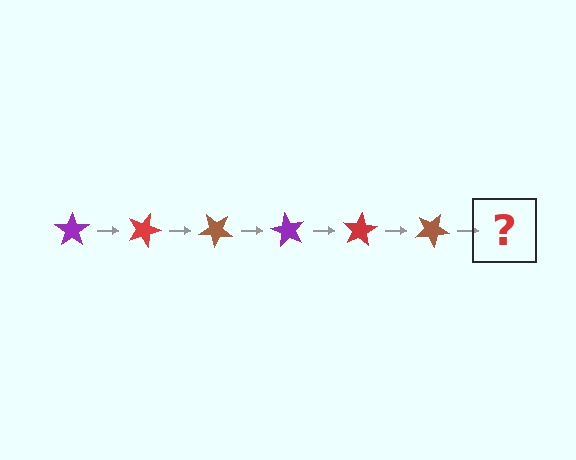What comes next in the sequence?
The next element should be a purple star, rotated 120 degrees from the start.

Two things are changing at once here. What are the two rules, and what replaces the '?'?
The two rules are that it rotates 20 degrees each step and the color cycles through purple, red, and brown. The '?' should be a purple star, rotated 120 degrees from the start.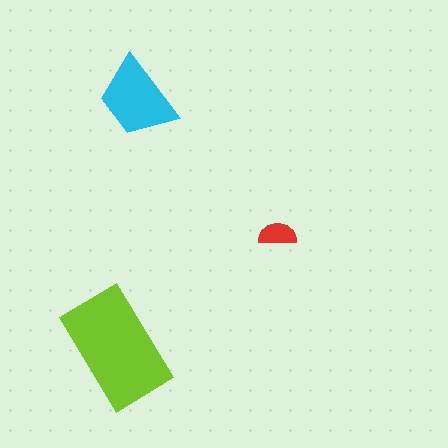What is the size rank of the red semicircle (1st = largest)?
3rd.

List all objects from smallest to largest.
The red semicircle, the cyan trapezoid, the lime rectangle.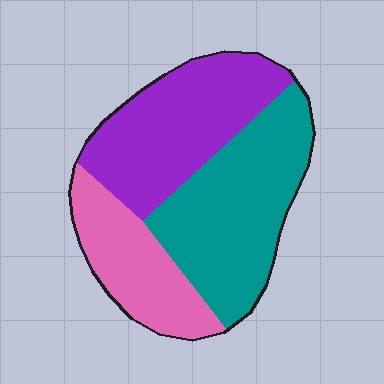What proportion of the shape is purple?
Purple covers 36% of the shape.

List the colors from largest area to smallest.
From largest to smallest: teal, purple, pink.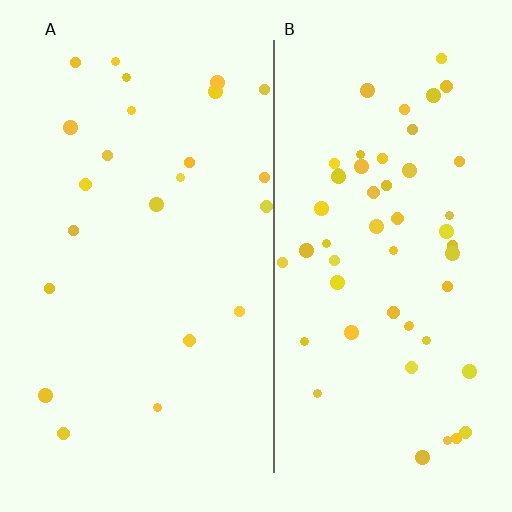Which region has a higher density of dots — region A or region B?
B (the right).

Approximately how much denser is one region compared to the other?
Approximately 2.3× — region B over region A.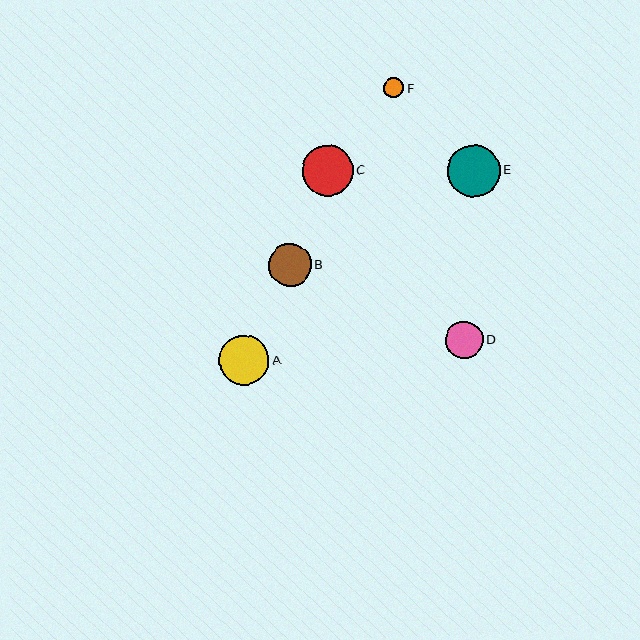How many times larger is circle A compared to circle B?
Circle A is approximately 1.2 times the size of circle B.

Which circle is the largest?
Circle E is the largest with a size of approximately 53 pixels.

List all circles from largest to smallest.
From largest to smallest: E, C, A, B, D, F.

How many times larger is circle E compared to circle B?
Circle E is approximately 1.2 times the size of circle B.